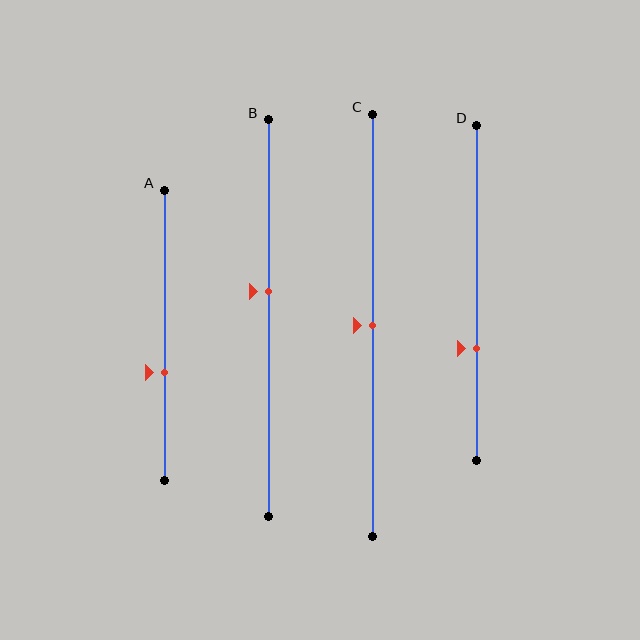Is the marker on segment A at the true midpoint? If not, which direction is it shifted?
No, the marker on segment A is shifted downward by about 13% of the segment length.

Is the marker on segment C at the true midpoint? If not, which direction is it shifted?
Yes, the marker on segment C is at the true midpoint.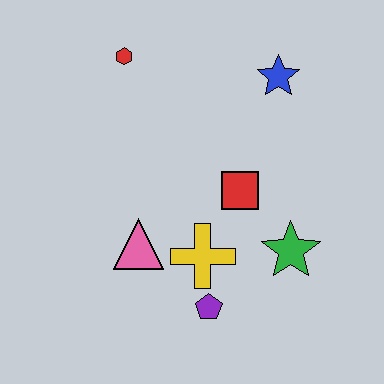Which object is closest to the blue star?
The red square is closest to the blue star.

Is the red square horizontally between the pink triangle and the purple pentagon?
No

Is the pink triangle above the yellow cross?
Yes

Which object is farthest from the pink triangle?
The blue star is farthest from the pink triangle.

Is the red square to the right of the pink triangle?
Yes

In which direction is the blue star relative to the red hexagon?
The blue star is to the right of the red hexagon.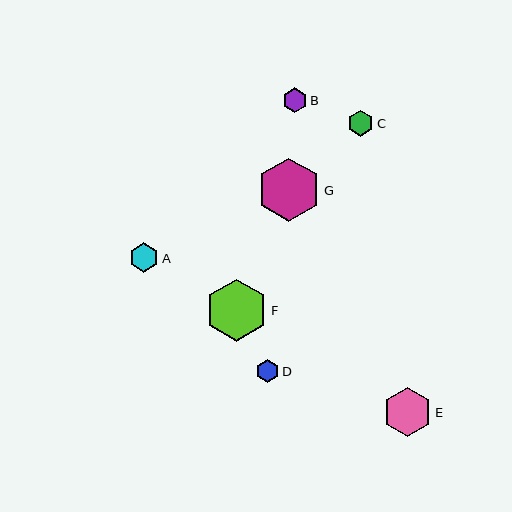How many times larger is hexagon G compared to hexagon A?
Hexagon G is approximately 2.2 times the size of hexagon A.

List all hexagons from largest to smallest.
From largest to smallest: G, F, E, A, C, B, D.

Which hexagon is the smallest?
Hexagon D is the smallest with a size of approximately 24 pixels.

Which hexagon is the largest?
Hexagon G is the largest with a size of approximately 63 pixels.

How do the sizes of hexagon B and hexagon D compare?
Hexagon B and hexagon D are approximately the same size.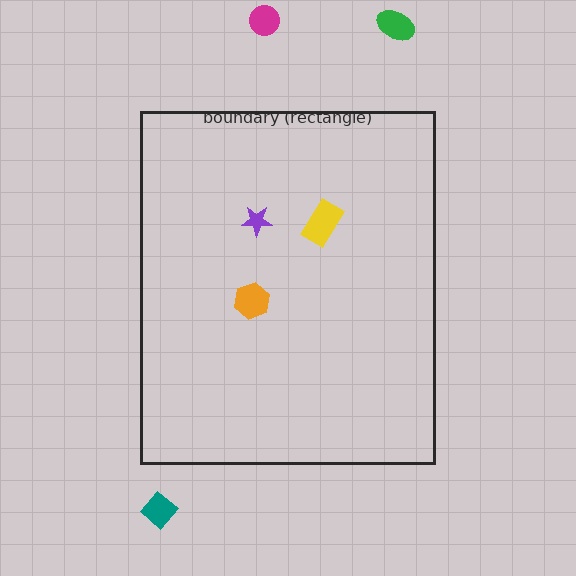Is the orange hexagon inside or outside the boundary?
Inside.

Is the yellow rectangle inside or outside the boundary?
Inside.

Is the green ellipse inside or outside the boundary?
Outside.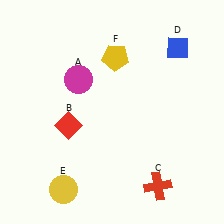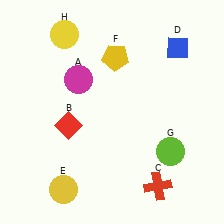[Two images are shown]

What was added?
A lime circle (G), a yellow circle (H) were added in Image 2.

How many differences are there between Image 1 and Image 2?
There are 2 differences between the two images.